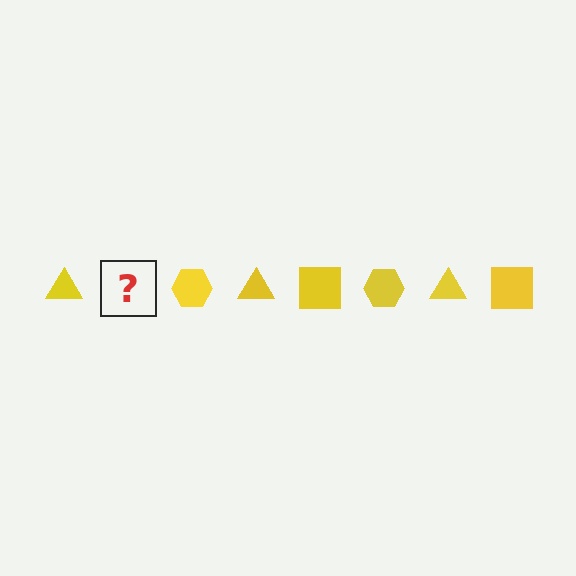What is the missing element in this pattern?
The missing element is a yellow square.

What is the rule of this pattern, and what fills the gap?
The rule is that the pattern cycles through triangle, square, hexagon shapes in yellow. The gap should be filled with a yellow square.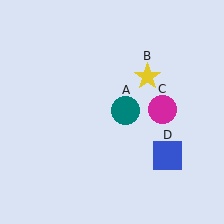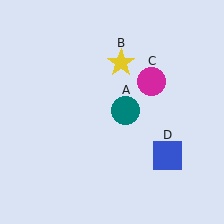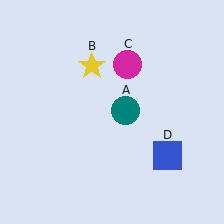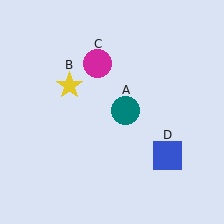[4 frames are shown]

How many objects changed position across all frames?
2 objects changed position: yellow star (object B), magenta circle (object C).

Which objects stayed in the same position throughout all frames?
Teal circle (object A) and blue square (object D) remained stationary.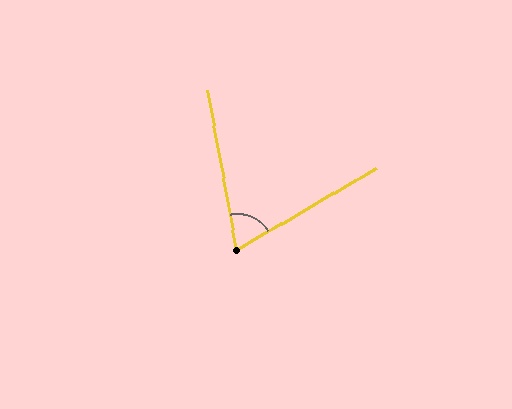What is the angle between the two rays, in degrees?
Approximately 70 degrees.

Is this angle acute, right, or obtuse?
It is acute.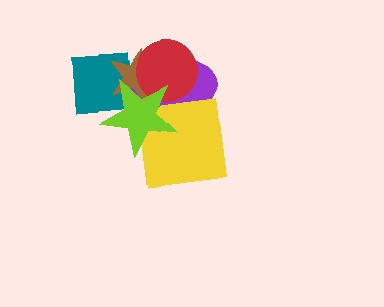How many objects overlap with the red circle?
3 objects overlap with the red circle.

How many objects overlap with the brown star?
4 objects overlap with the brown star.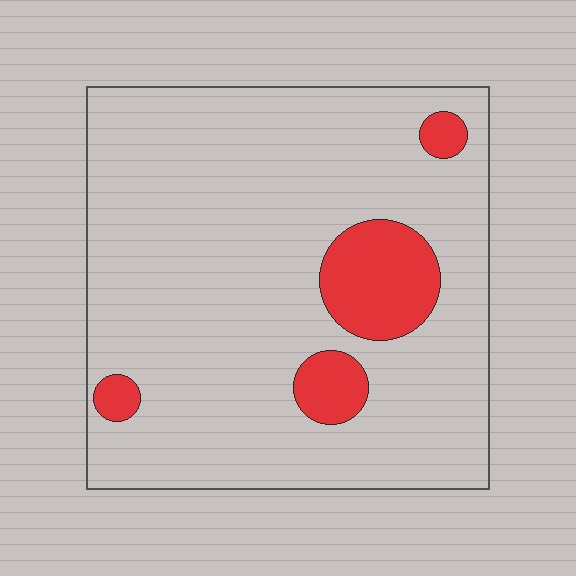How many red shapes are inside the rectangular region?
4.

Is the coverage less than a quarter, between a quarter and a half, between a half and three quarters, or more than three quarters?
Less than a quarter.